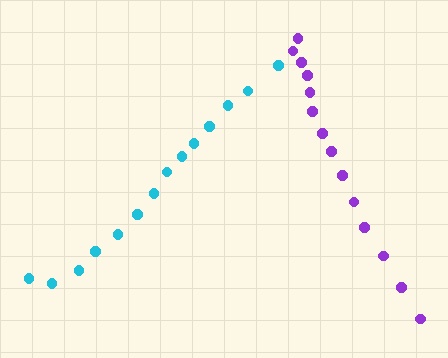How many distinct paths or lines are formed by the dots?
There are 2 distinct paths.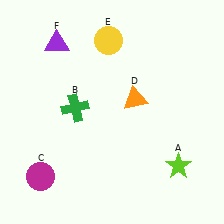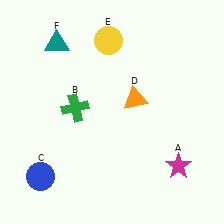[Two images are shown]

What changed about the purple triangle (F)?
In Image 1, F is purple. In Image 2, it changed to teal.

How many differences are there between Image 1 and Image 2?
There are 3 differences between the two images.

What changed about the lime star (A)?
In Image 1, A is lime. In Image 2, it changed to magenta.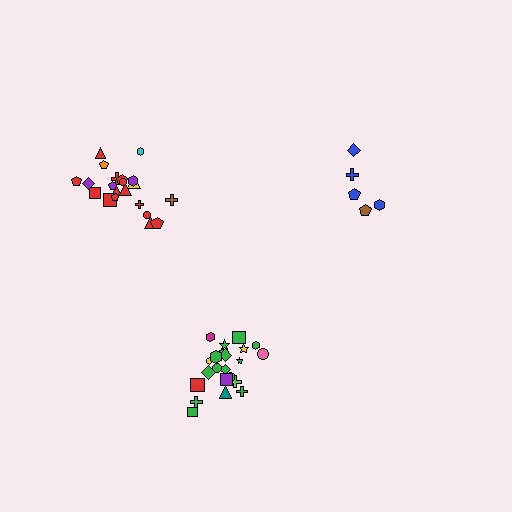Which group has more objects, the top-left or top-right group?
The top-left group.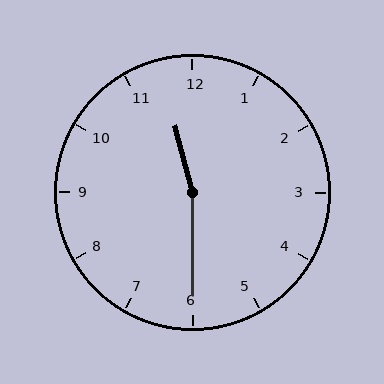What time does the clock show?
11:30.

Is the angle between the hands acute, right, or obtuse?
It is obtuse.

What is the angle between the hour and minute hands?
Approximately 165 degrees.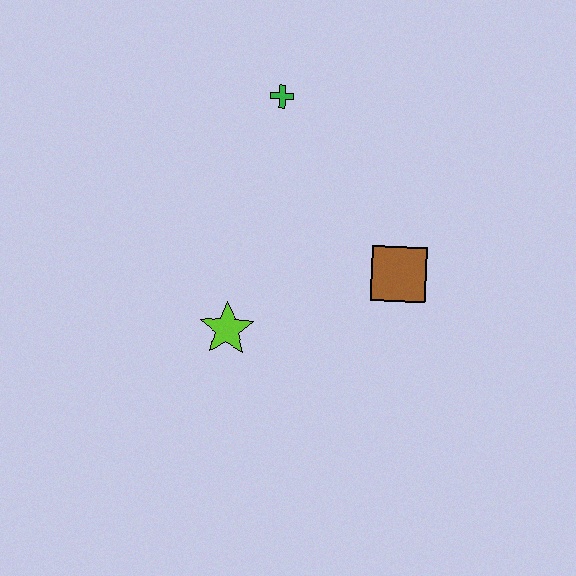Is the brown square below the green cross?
Yes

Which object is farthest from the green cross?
The lime star is farthest from the green cross.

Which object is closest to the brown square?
The lime star is closest to the brown square.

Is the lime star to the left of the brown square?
Yes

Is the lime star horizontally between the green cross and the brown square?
No